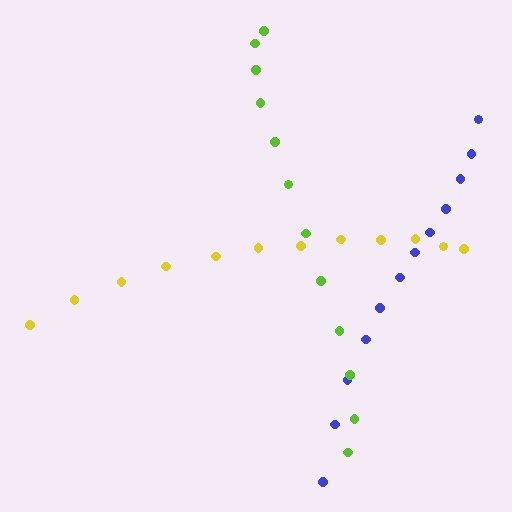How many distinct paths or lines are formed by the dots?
There are 3 distinct paths.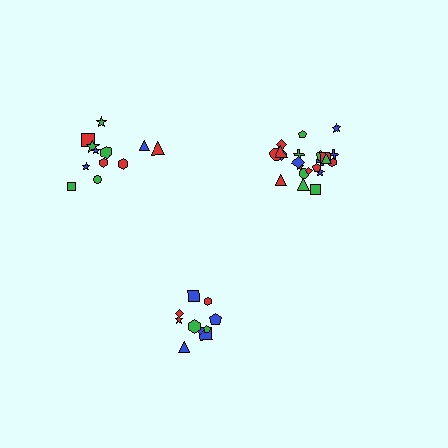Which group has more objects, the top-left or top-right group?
The top-right group.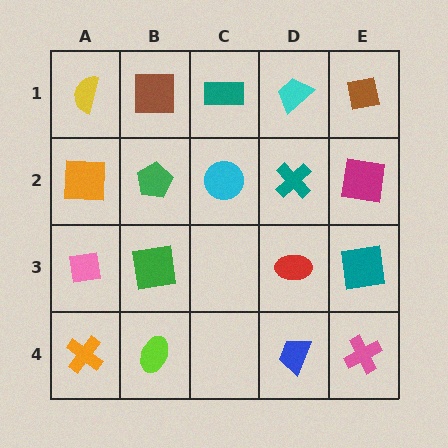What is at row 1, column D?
A cyan trapezoid.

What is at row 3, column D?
A red ellipse.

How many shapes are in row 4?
4 shapes.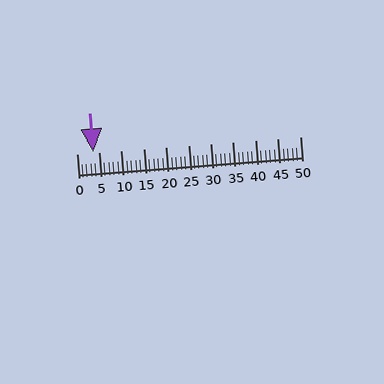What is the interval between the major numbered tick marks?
The major tick marks are spaced 5 units apart.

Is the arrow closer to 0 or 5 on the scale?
The arrow is closer to 5.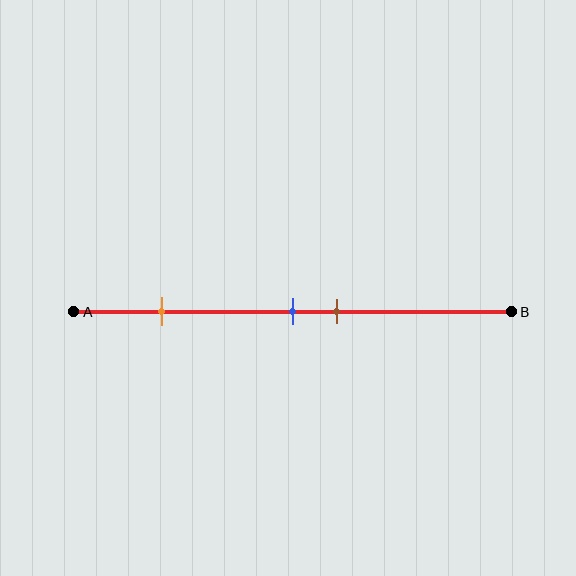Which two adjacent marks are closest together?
The blue and brown marks are the closest adjacent pair.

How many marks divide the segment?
There are 3 marks dividing the segment.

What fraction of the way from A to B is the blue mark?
The blue mark is approximately 50% (0.5) of the way from A to B.